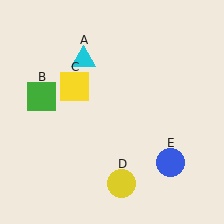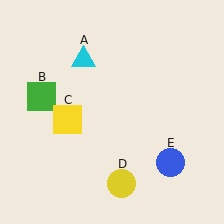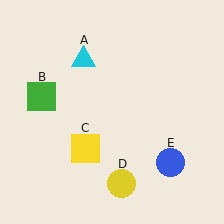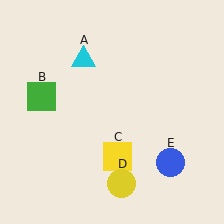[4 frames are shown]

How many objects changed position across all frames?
1 object changed position: yellow square (object C).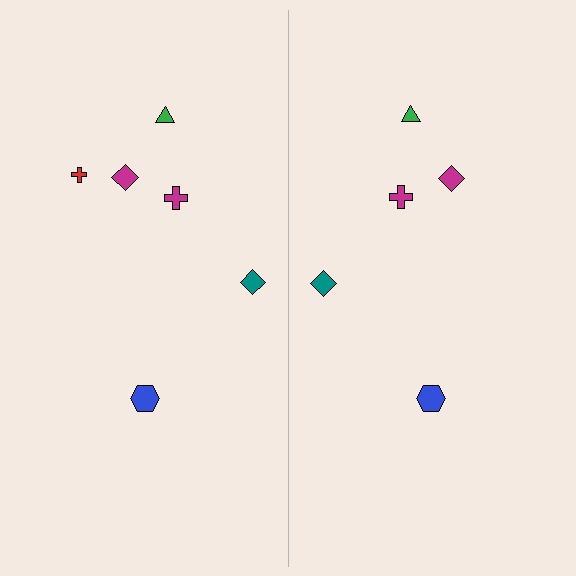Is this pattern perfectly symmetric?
No, the pattern is not perfectly symmetric. A red cross is missing from the right side.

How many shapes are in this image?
There are 11 shapes in this image.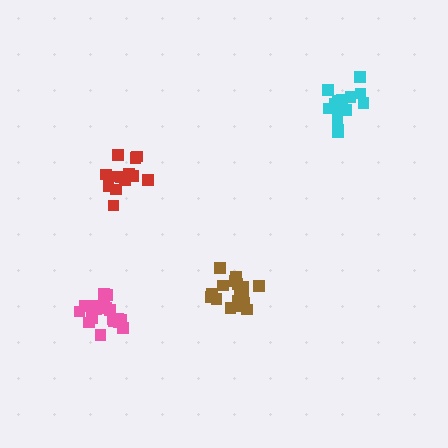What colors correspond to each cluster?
The clusters are colored: cyan, red, brown, pink.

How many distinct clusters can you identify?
There are 4 distinct clusters.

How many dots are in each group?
Group 1: 15 dots, Group 2: 13 dots, Group 3: 17 dots, Group 4: 19 dots (64 total).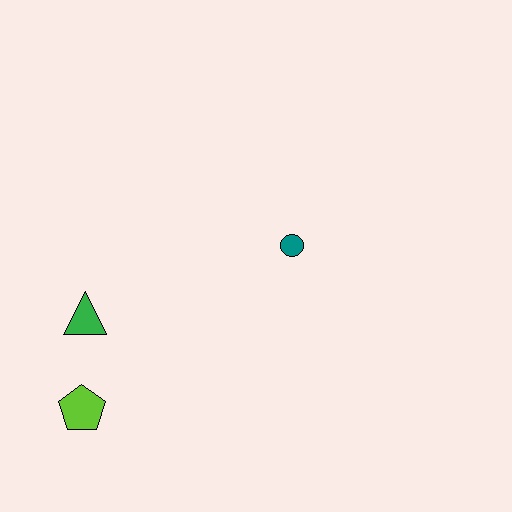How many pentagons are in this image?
There is 1 pentagon.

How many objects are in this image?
There are 3 objects.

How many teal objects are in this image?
There is 1 teal object.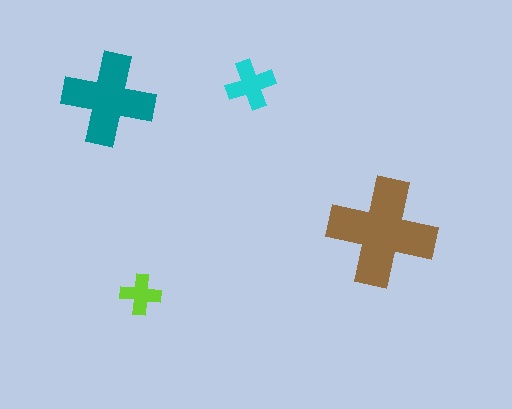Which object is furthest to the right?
The brown cross is rightmost.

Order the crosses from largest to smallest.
the brown one, the teal one, the cyan one, the lime one.